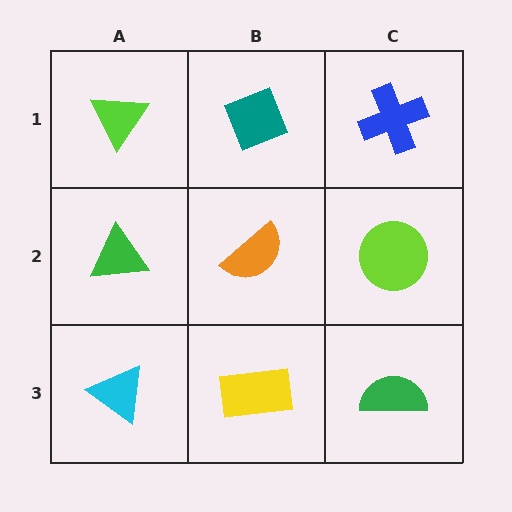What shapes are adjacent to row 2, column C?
A blue cross (row 1, column C), a green semicircle (row 3, column C), an orange semicircle (row 2, column B).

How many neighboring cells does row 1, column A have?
2.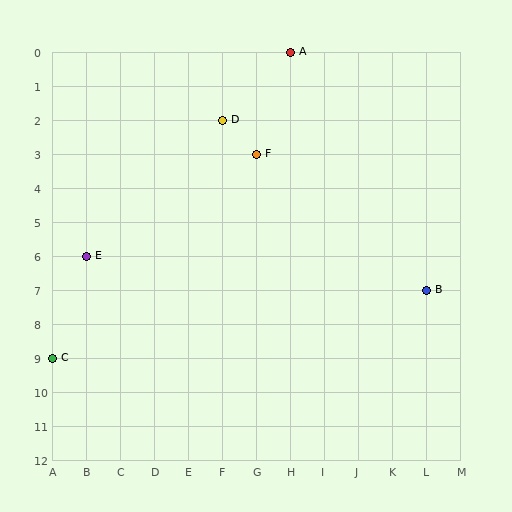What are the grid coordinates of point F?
Point F is at grid coordinates (G, 3).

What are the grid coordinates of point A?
Point A is at grid coordinates (H, 0).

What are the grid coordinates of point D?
Point D is at grid coordinates (F, 2).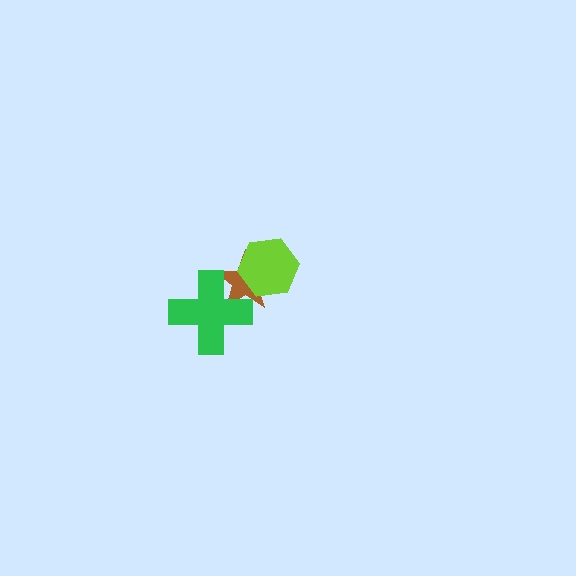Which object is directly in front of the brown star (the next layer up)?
The green cross is directly in front of the brown star.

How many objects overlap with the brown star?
2 objects overlap with the brown star.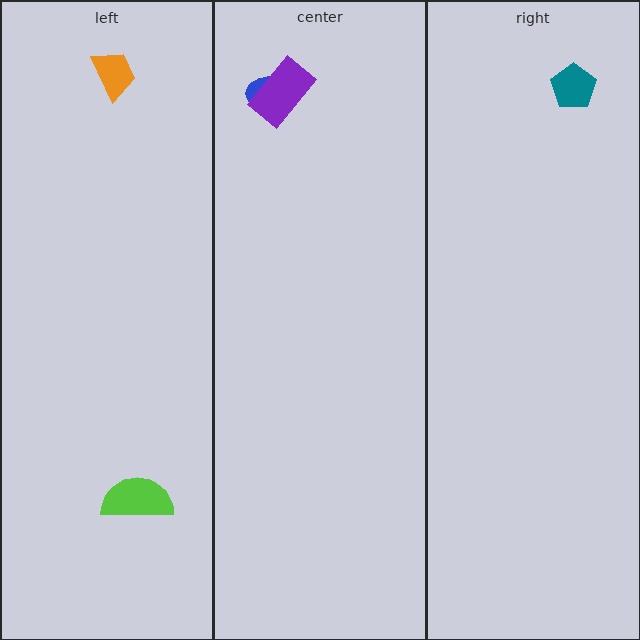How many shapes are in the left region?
2.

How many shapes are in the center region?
2.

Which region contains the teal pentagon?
The right region.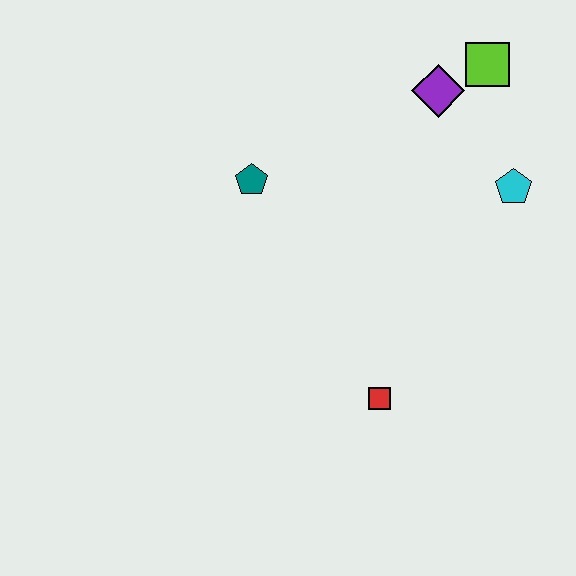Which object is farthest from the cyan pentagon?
The teal pentagon is farthest from the cyan pentagon.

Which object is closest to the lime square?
The purple diamond is closest to the lime square.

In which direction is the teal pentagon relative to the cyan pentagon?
The teal pentagon is to the left of the cyan pentagon.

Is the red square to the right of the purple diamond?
No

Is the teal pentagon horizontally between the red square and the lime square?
No